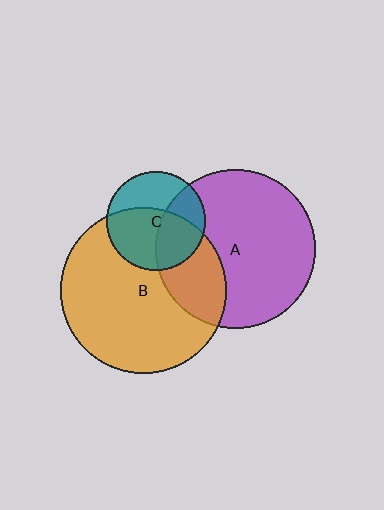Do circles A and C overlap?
Yes.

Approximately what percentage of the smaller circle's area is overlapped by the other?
Approximately 40%.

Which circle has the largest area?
Circle B (orange).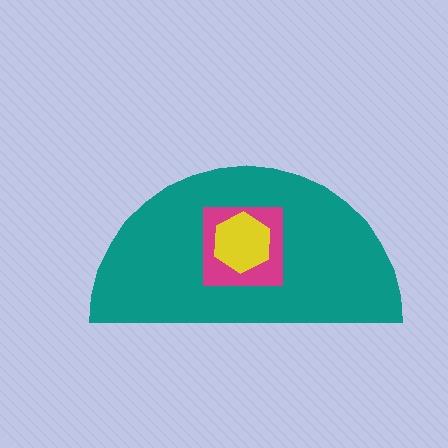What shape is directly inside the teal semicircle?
The magenta square.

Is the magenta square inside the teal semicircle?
Yes.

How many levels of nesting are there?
3.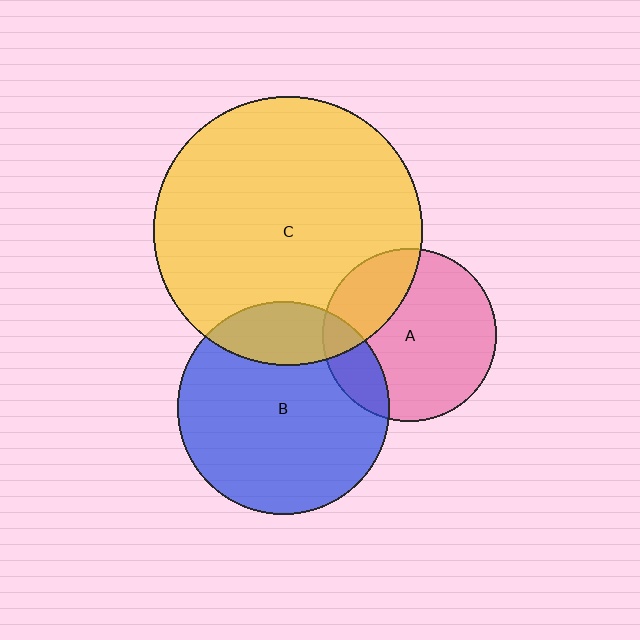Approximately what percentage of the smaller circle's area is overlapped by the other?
Approximately 25%.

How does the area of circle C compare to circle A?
Approximately 2.4 times.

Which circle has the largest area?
Circle C (yellow).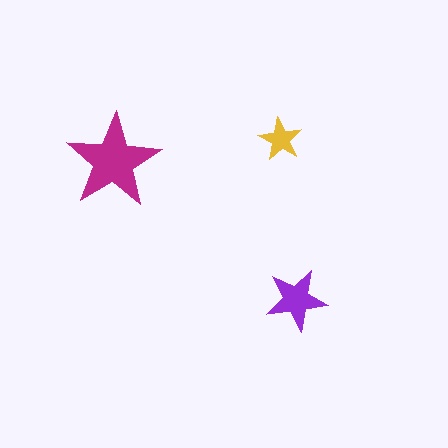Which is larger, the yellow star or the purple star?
The purple one.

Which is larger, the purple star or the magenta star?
The magenta one.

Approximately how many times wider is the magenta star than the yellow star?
About 2 times wider.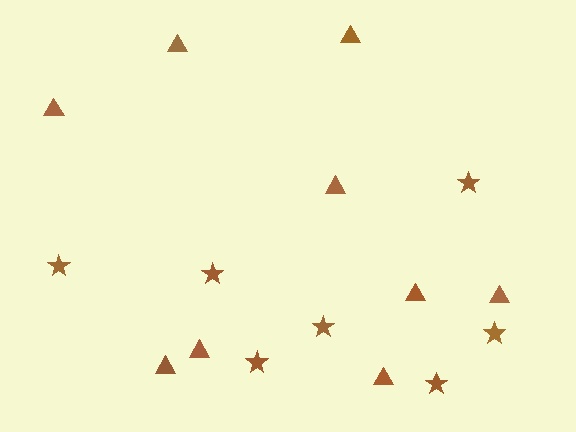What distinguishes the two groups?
There are 2 groups: one group of stars (7) and one group of triangles (9).